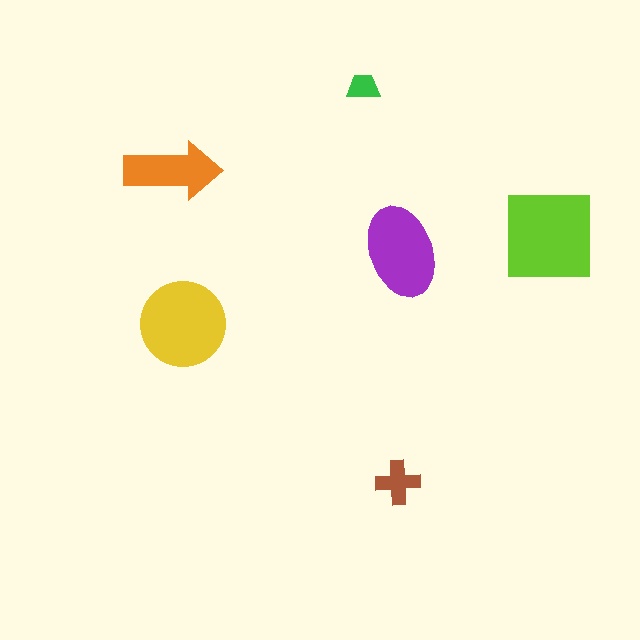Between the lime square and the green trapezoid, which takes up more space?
The lime square.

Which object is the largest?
The lime square.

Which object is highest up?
The green trapezoid is topmost.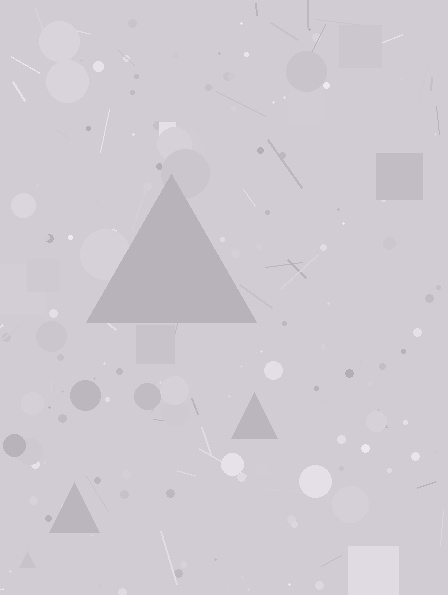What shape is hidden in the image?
A triangle is hidden in the image.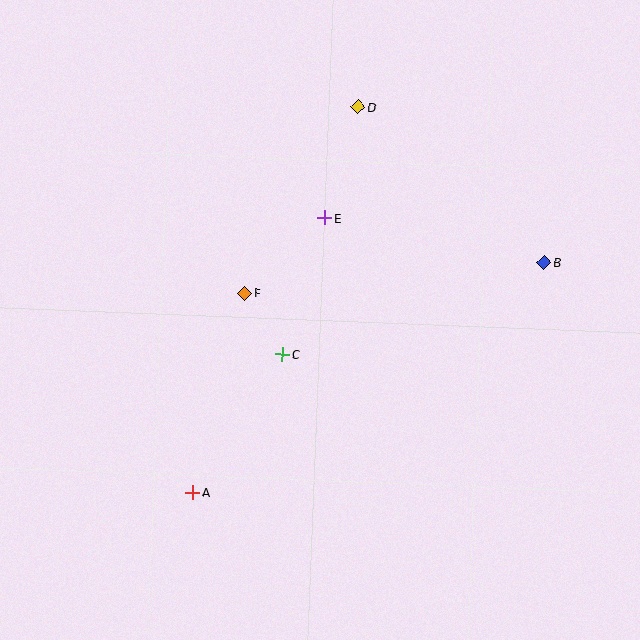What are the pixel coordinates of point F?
Point F is at (245, 293).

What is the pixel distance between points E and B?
The distance between E and B is 224 pixels.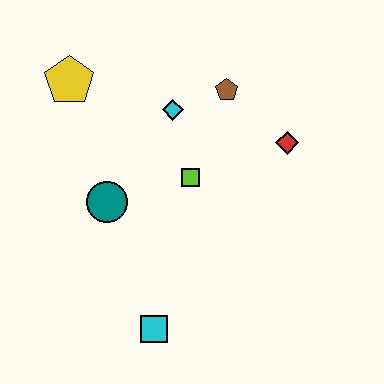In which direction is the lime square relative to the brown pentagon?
The lime square is below the brown pentagon.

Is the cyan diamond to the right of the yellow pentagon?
Yes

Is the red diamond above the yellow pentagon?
No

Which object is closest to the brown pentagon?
The cyan diamond is closest to the brown pentagon.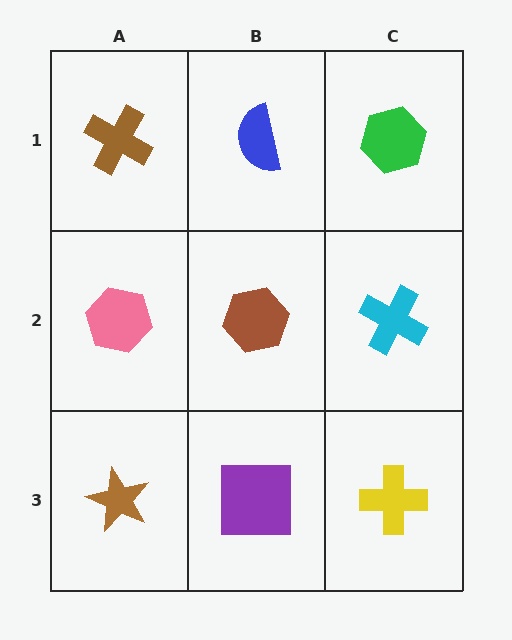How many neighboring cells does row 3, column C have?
2.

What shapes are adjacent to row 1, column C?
A cyan cross (row 2, column C), a blue semicircle (row 1, column B).